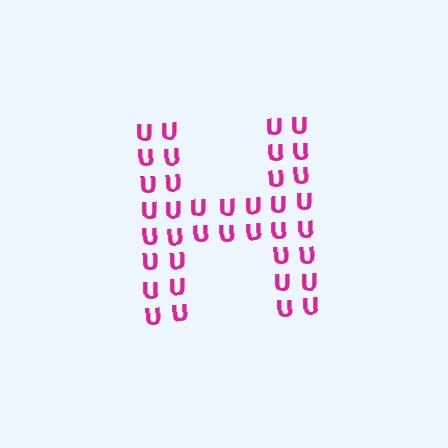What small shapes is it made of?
It is made of small letter U's.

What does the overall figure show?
The overall figure shows the letter H.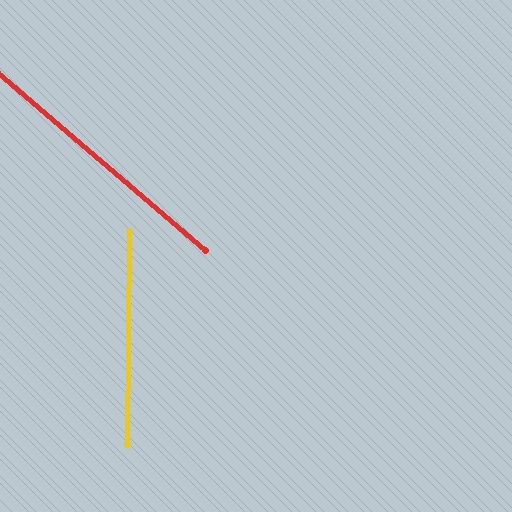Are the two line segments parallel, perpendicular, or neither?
Neither parallel nor perpendicular — they differ by about 50°.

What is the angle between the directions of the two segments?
Approximately 50 degrees.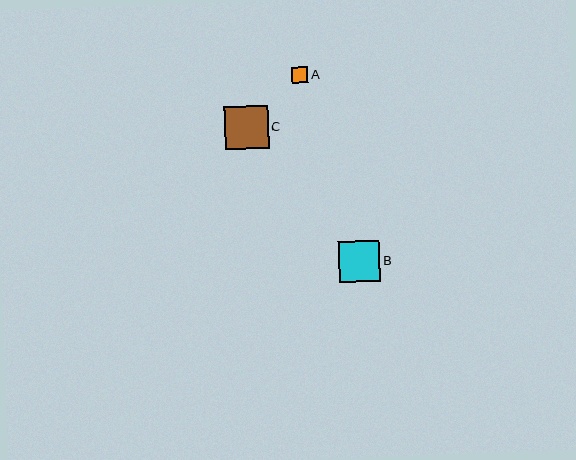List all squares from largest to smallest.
From largest to smallest: C, B, A.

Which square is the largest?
Square C is the largest with a size of approximately 43 pixels.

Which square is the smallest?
Square A is the smallest with a size of approximately 16 pixels.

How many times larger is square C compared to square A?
Square C is approximately 2.7 times the size of square A.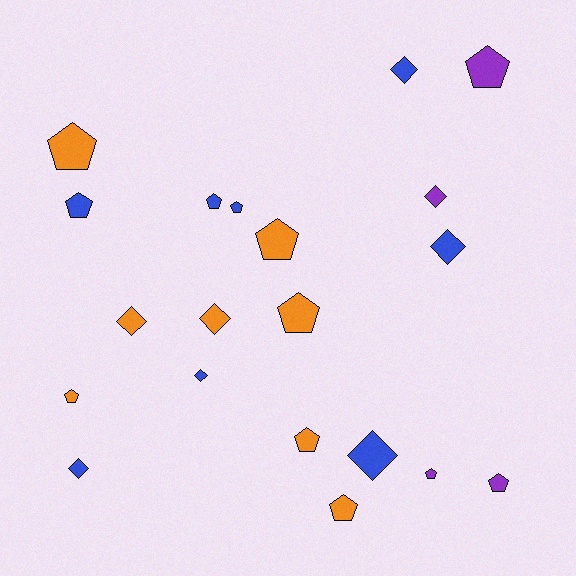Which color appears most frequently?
Blue, with 8 objects.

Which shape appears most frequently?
Pentagon, with 12 objects.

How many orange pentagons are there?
There are 6 orange pentagons.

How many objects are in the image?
There are 20 objects.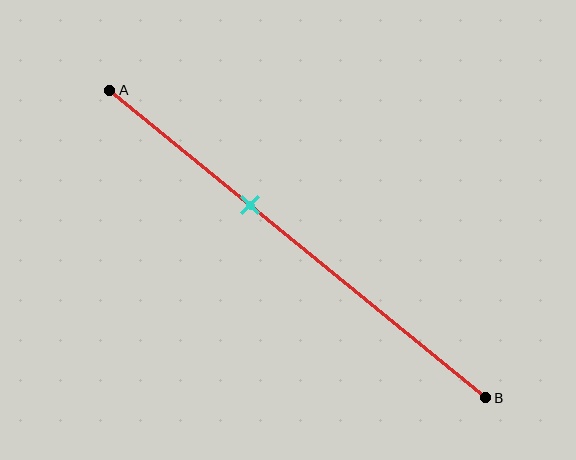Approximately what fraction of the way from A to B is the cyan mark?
The cyan mark is approximately 35% of the way from A to B.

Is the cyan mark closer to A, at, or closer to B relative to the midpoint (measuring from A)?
The cyan mark is closer to point A than the midpoint of segment AB.